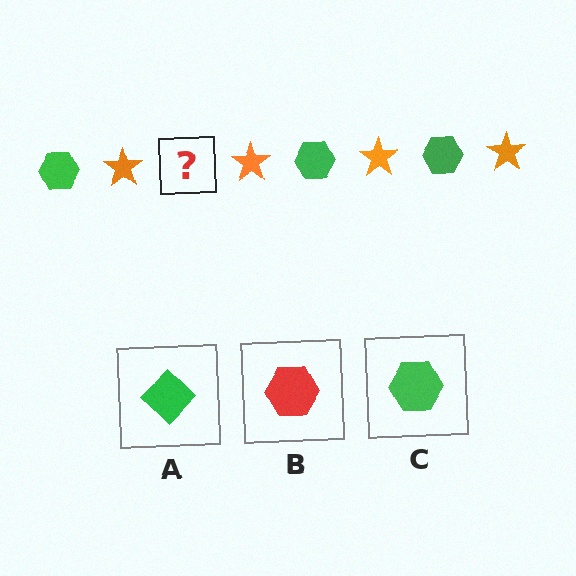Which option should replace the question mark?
Option C.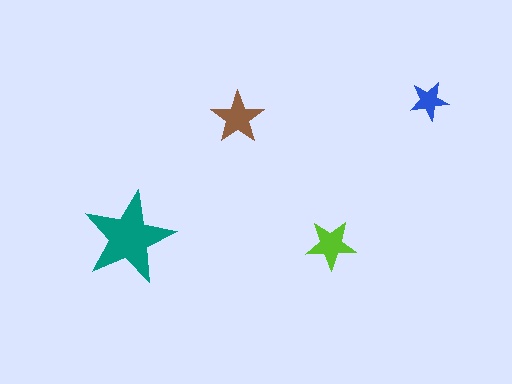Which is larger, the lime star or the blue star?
The lime one.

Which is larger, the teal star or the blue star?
The teal one.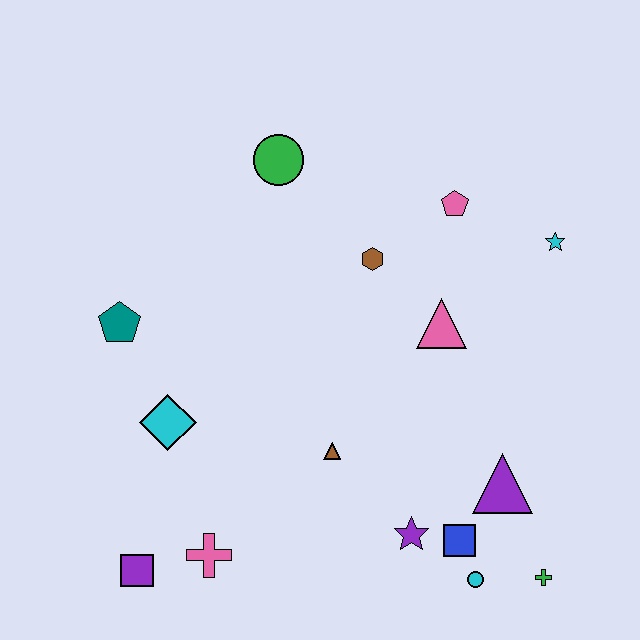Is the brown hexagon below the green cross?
No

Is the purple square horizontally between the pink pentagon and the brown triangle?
No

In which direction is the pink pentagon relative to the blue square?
The pink pentagon is above the blue square.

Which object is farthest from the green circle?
The green cross is farthest from the green circle.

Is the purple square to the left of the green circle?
Yes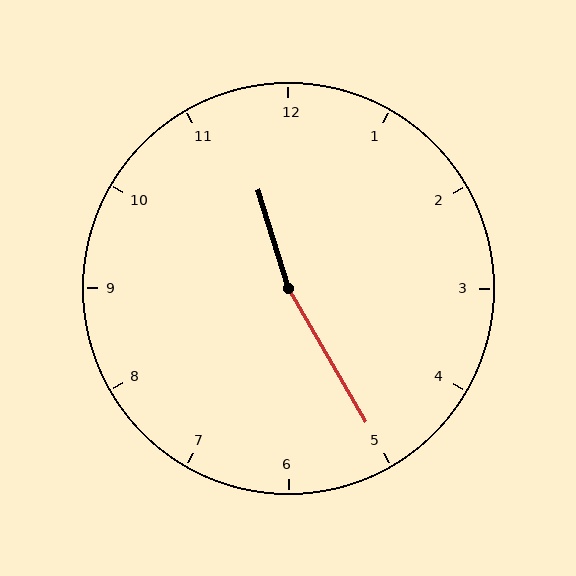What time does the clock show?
11:25.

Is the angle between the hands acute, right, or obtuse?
It is obtuse.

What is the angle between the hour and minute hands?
Approximately 168 degrees.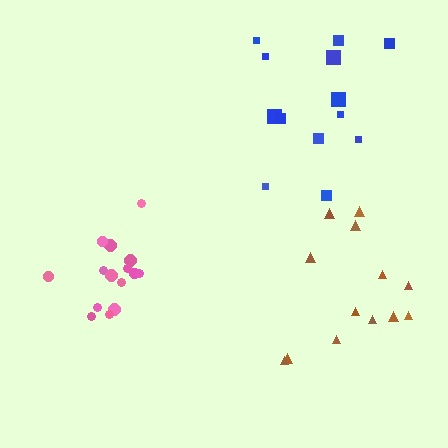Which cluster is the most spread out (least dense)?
Blue.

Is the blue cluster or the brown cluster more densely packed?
Brown.